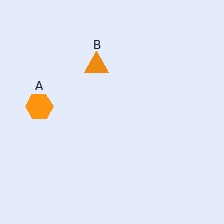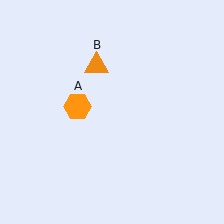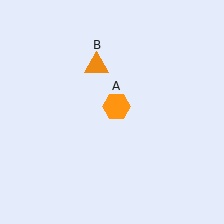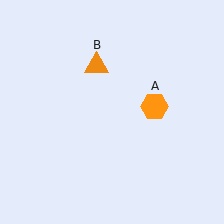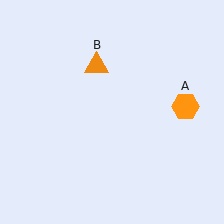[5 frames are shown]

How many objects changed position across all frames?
1 object changed position: orange hexagon (object A).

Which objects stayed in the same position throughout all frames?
Orange triangle (object B) remained stationary.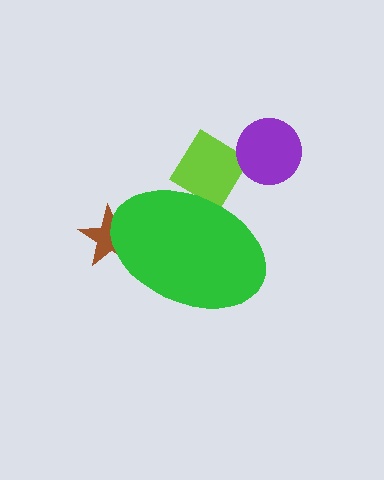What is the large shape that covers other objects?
A green ellipse.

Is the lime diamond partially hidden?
Yes, the lime diamond is partially hidden behind the green ellipse.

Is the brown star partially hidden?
Yes, the brown star is partially hidden behind the green ellipse.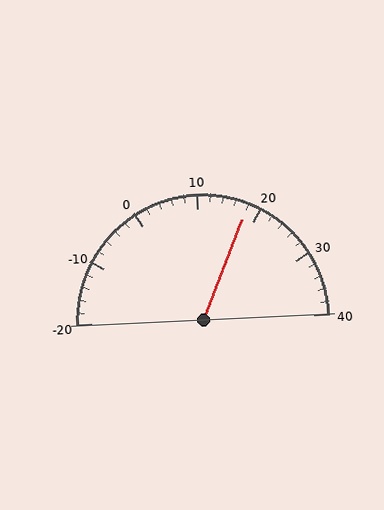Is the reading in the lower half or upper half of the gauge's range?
The reading is in the upper half of the range (-20 to 40).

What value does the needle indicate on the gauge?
The needle indicates approximately 18.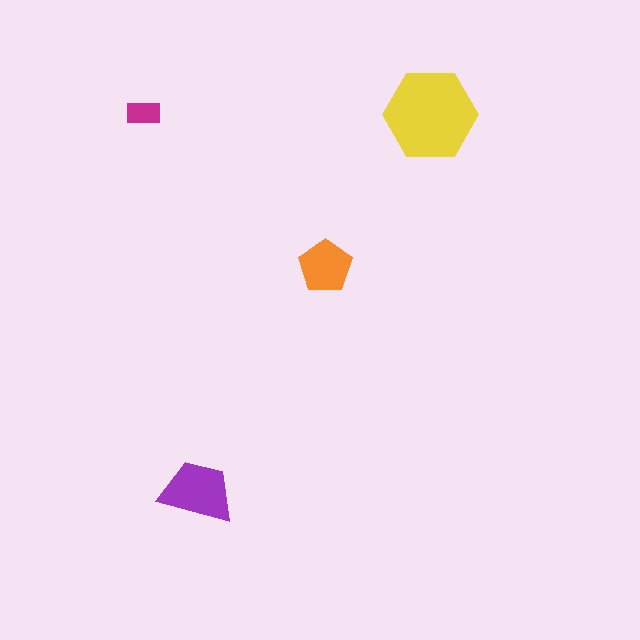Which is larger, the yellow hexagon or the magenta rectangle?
The yellow hexagon.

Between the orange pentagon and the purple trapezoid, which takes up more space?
The purple trapezoid.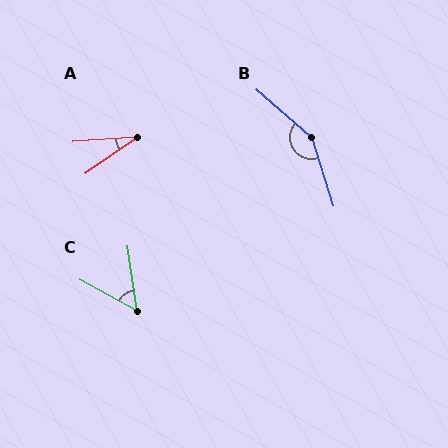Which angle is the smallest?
A, at approximately 31 degrees.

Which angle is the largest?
B, at approximately 148 degrees.